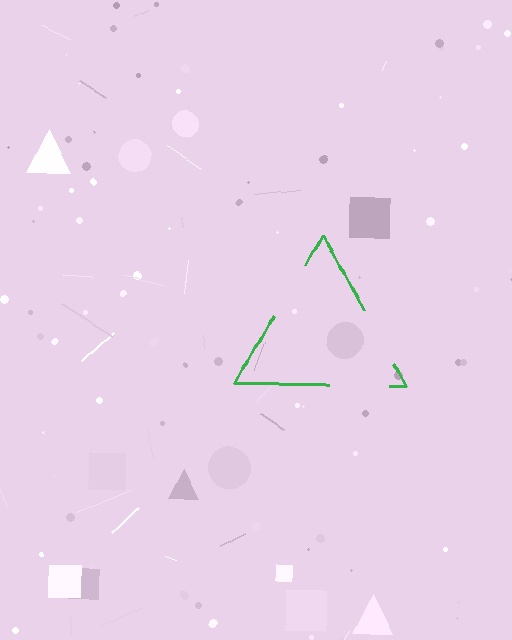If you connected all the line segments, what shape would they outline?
They would outline a triangle.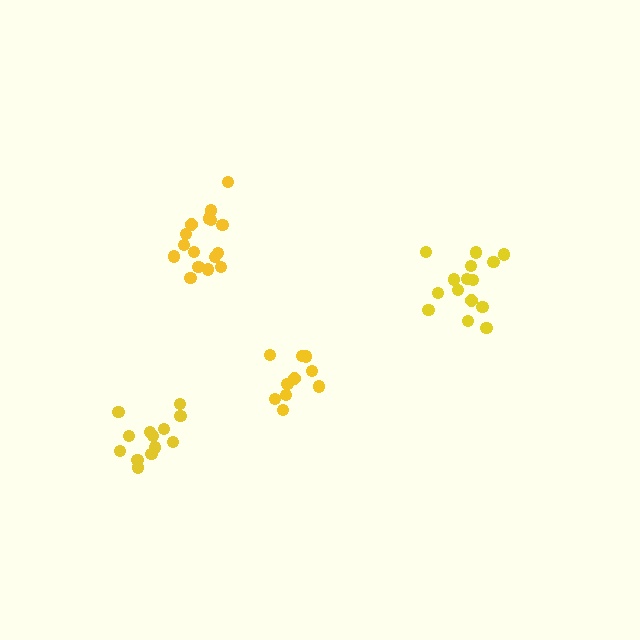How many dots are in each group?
Group 1: 10 dots, Group 2: 15 dots, Group 3: 13 dots, Group 4: 16 dots (54 total).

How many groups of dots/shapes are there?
There are 4 groups.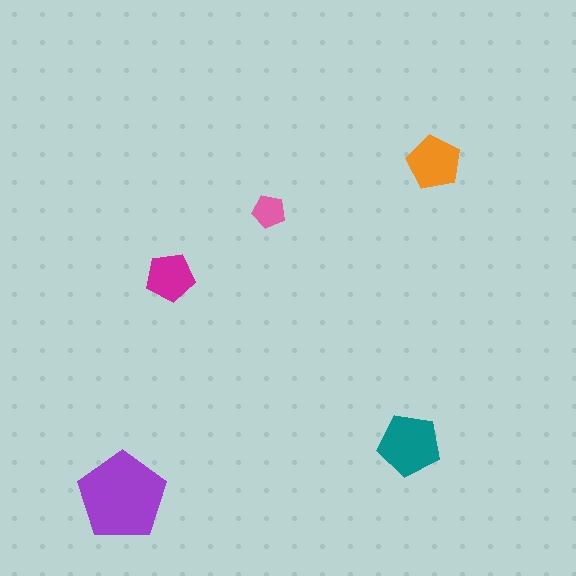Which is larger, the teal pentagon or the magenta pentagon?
The teal one.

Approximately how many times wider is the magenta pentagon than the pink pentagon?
About 1.5 times wider.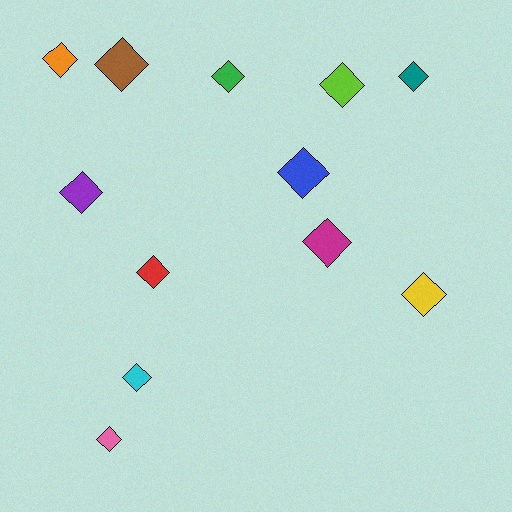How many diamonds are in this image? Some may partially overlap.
There are 12 diamonds.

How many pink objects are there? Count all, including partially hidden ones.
There is 1 pink object.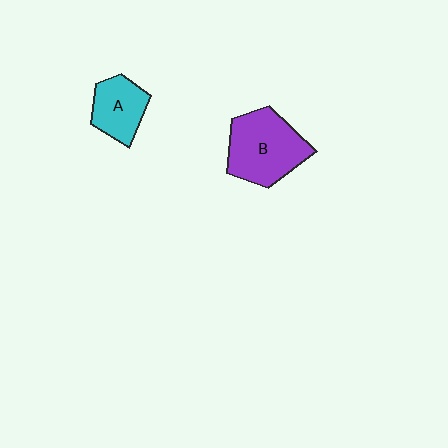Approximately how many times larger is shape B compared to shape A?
Approximately 1.6 times.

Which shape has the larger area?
Shape B (purple).